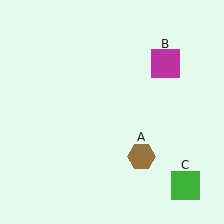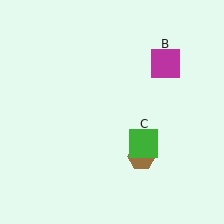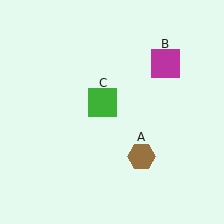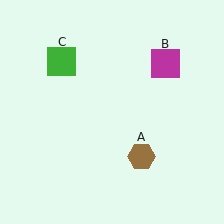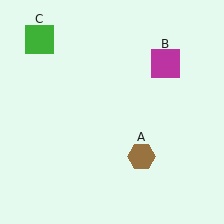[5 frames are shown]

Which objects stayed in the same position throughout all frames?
Brown hexagon (object A) and magenta square (object B) remained stationary.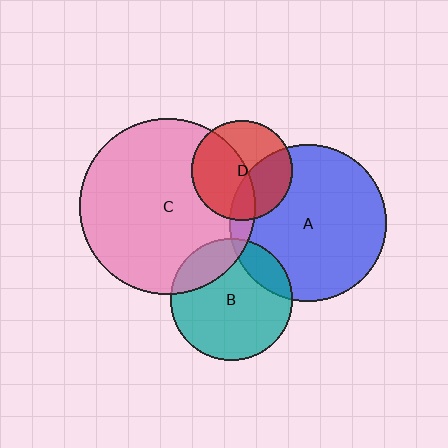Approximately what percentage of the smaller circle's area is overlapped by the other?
Approximately 35%.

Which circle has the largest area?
Circle C (pink).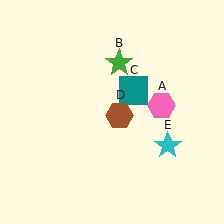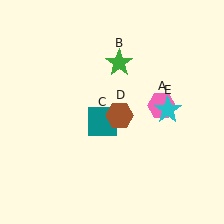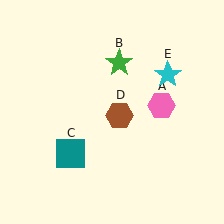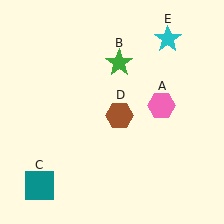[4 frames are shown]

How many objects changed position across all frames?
2 objects changed position: teal square (object C), cyan star (object E).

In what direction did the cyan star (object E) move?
The cyan star (object E) moved up.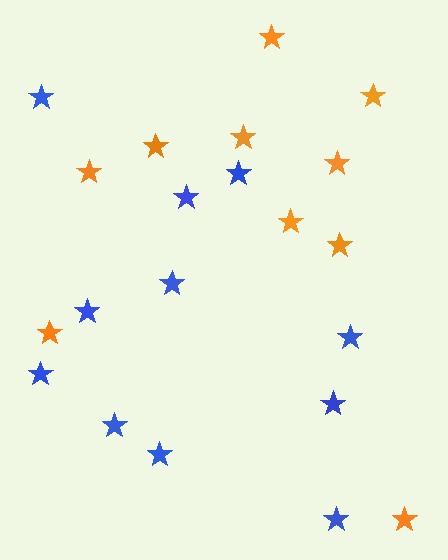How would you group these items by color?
There are 2 groups: one group of orange stars (10) and one group of blue stars (11).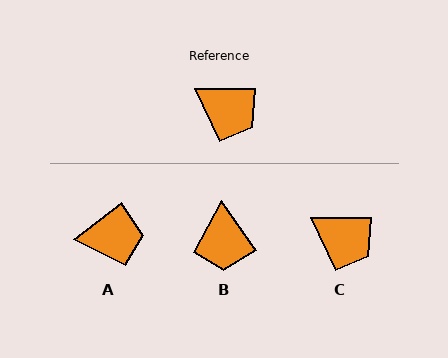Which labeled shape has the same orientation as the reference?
C.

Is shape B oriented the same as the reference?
No, it is off by about 55 degrees.